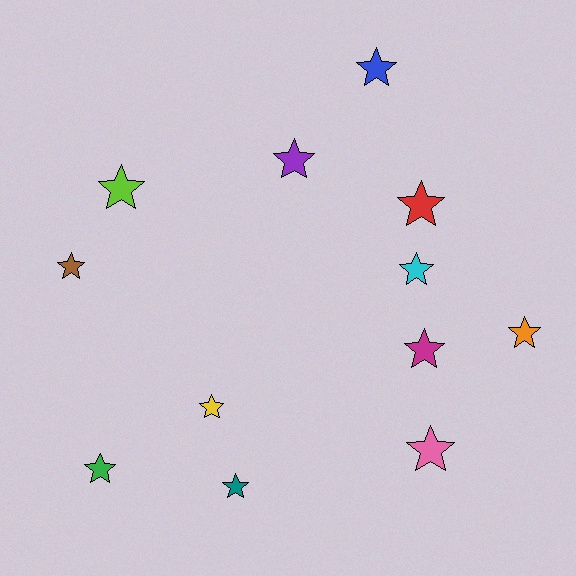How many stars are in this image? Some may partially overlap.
There are 12 stars.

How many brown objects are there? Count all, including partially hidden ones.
There is 1 brown object.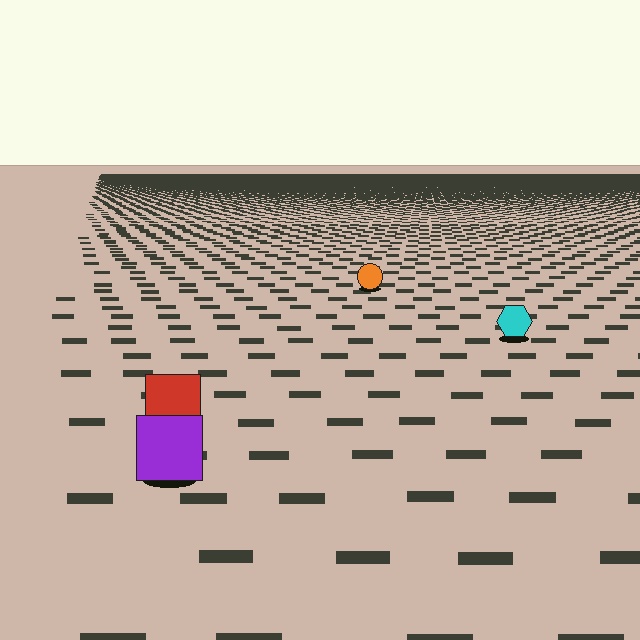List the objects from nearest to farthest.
From nearest to farthest: the purple square, the red square, the cyan hexagon, the orange circle.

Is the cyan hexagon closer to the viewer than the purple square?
No. The purple square is closer — you can tell from the texture gradient: the ground texture is coarser near it.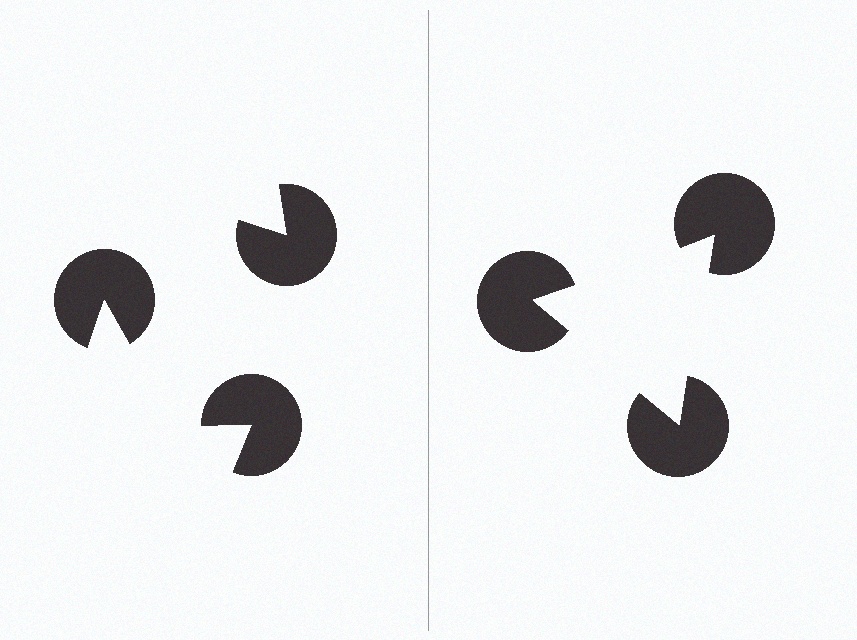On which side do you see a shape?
An illusory triangle appears on the right side. On the left side the wedge cuts are rotated, so no coherent shape forms.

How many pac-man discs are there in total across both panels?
6 — 3 on each side.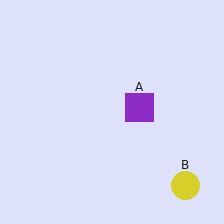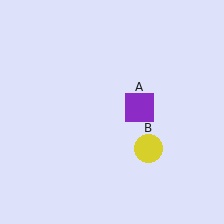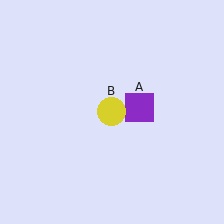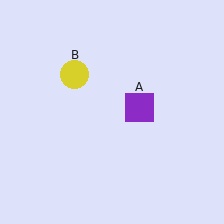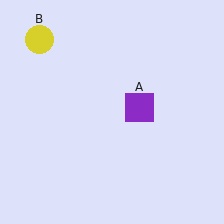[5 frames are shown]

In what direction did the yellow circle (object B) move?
The yellow circle (object B) moved up and to the left.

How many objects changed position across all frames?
1 object changed position: yellow circle (object B).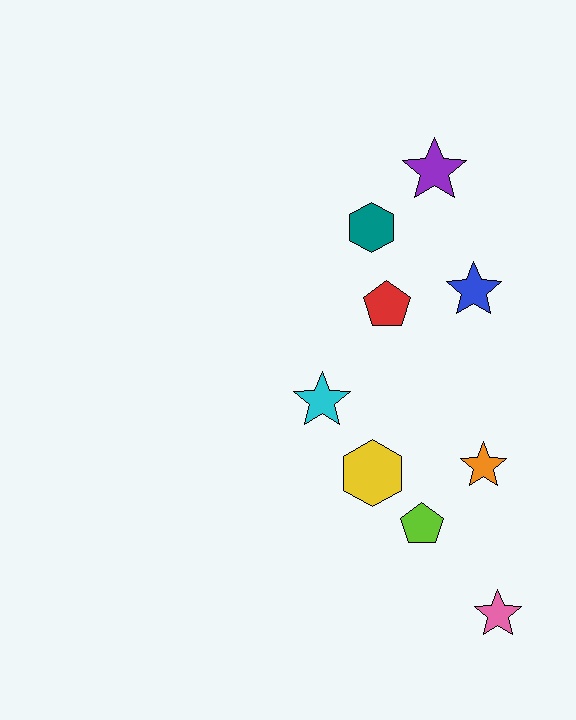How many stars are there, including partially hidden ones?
There are 5 stars.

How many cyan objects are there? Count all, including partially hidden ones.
There is 1 cyan object.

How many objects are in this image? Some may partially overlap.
There are 9 objects.